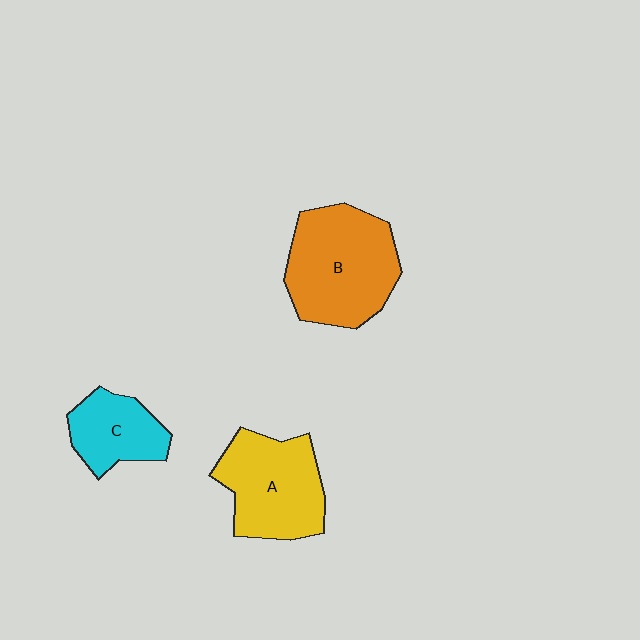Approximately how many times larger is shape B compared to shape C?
Approximately 1.9 times.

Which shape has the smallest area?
Shape C (cyan).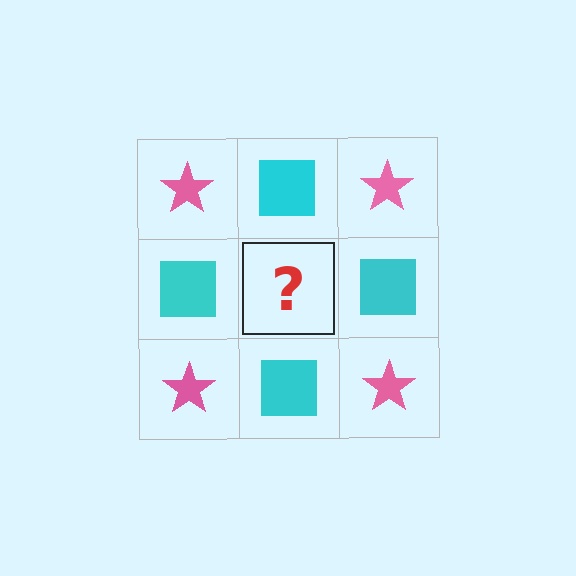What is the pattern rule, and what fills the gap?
The rule is that it alternates pink star and cyan square in a checkerboard pattern. The gap should be filled with a pink star.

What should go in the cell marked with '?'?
The missing cell should contain a pink star.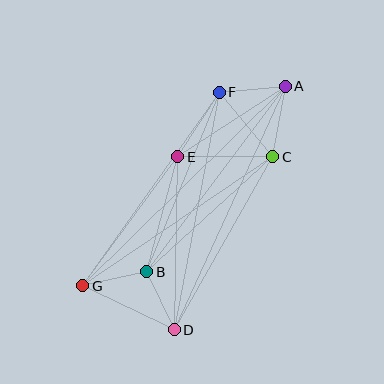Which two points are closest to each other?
Points B and D are closest to each other.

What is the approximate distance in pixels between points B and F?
The distance between B and F is approximately 193 pixels.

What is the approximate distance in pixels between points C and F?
The distance between C and F is approximately 84 pixels.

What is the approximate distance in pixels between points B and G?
The distance between B and G is approximately 65 pixels.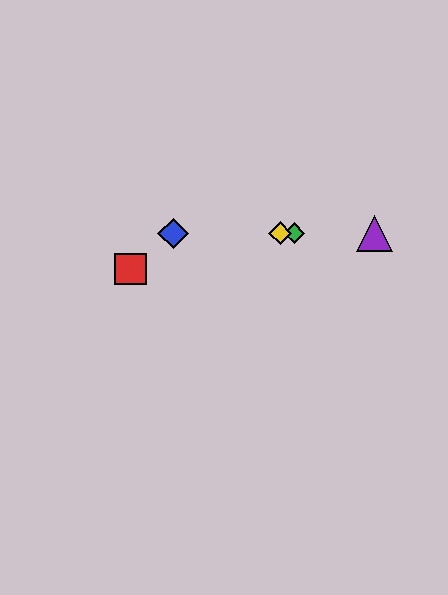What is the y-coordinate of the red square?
The red square is at y≈269.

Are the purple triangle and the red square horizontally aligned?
No, the purple triangle is at y≈233 and the red square is at y≈269.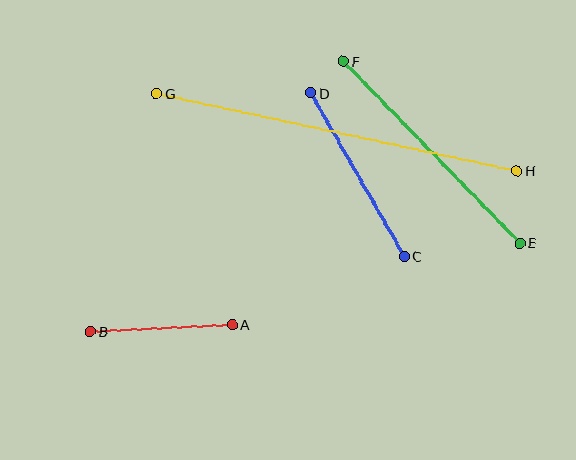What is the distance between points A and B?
The distance is approximately 142 pixels.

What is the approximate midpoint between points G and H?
The midpoint is at approximately (337, 132) pixels.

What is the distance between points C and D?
The distance is approximately 188 pixels.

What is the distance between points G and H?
The distance is approximately 369 pixels.